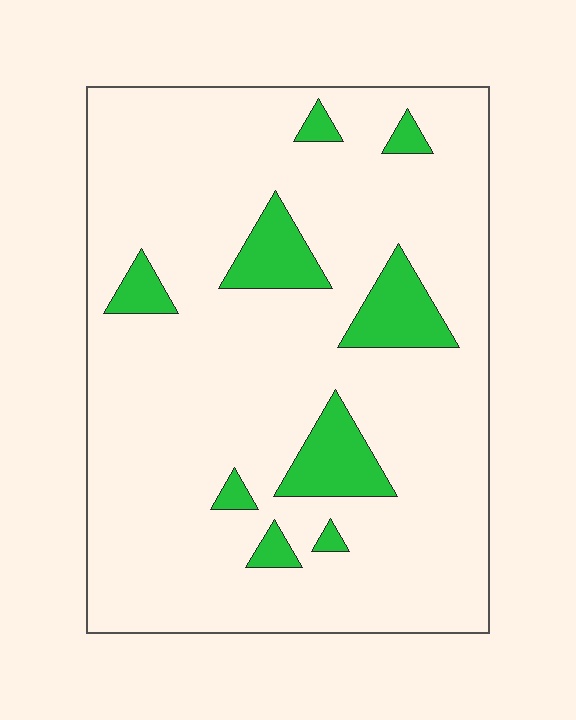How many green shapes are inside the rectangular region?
9.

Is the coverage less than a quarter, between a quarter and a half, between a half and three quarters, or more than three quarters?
Less than a quarter.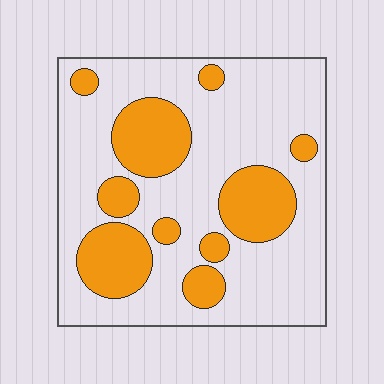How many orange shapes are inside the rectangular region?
10.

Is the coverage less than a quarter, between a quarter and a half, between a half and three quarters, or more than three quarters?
Between a quarter and a half.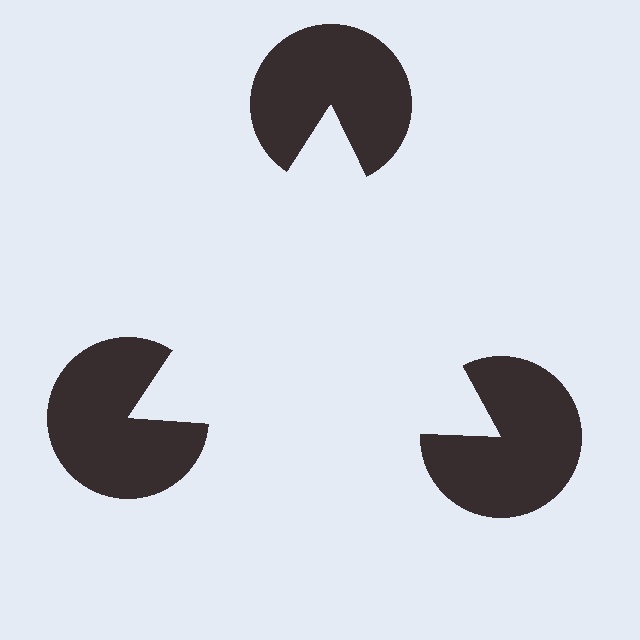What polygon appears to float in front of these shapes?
An illusory triangle — its edges are inferred from the aligned wedge cuts in the pac-man discs, not physically drawn.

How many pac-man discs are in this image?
There are 3 — one at each vertex of the illusory triangle.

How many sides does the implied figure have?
3 sides.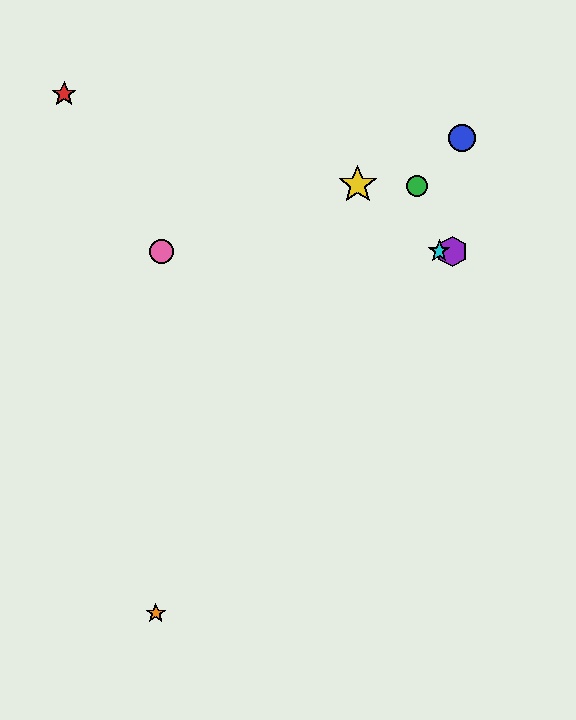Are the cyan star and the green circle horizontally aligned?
No, the cyan star is at y≈251 and the green circle is at y≈186.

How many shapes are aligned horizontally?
3 shapes (the purple hexagon, the cyan star, the pink circle) are aligned horizontally.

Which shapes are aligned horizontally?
The purple hexagon, the cyan star, the pink circle are aligned horizontally.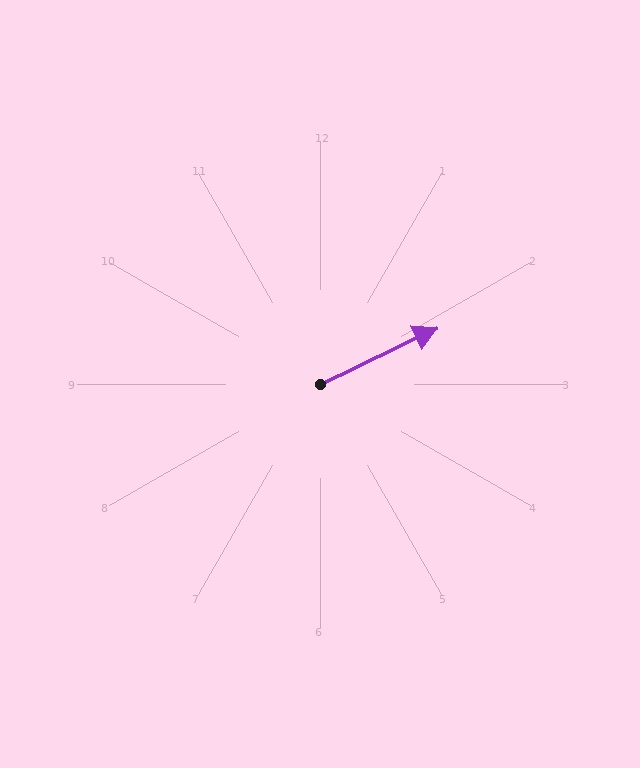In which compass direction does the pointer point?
Northeast.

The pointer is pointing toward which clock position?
Roughly 2 o'clock.